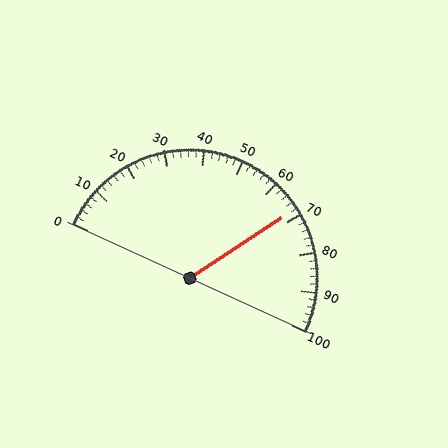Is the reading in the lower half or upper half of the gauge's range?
The reading is in the upper half of the range (0 to 100).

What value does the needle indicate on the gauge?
The needle indicates approximately 68.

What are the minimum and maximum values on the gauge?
The gauge ranges from 0 to 100.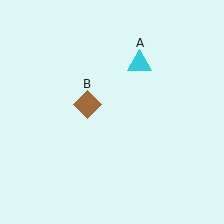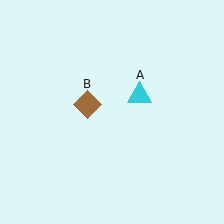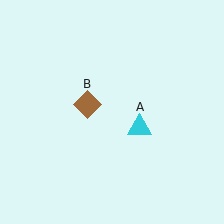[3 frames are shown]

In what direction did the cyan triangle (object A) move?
The cyan triangle (object A) moved down.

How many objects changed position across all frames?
1 object changed position: cyan triangle (object A).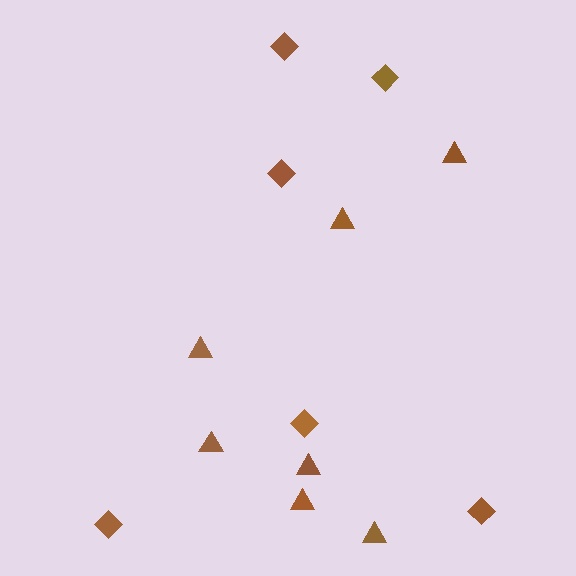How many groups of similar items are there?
There are 2 groups: one group of triangles (7) and one group of diamonds (6).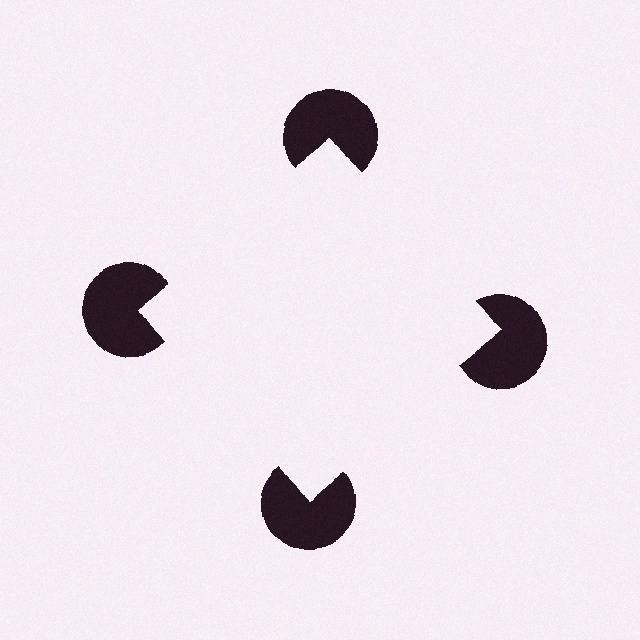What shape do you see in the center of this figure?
An illusory square — its edges are inferred from the aligned wedge cuts in the pac-man discs, not physically drawn.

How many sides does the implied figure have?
4 sides.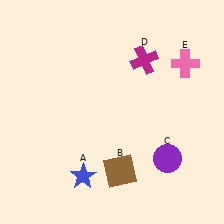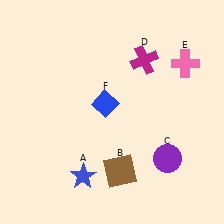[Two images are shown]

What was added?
A blue diamond (F) was added in Image 2.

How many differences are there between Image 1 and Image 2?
There is 1 difference between the two images.